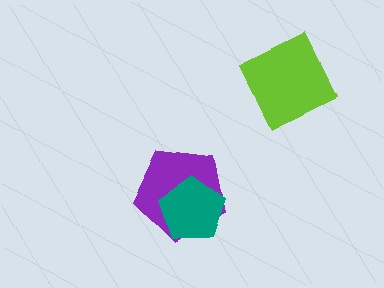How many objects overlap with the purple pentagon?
1 object overlaps with the purple pentagon.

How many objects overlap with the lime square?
0 objects overlap with the lime square.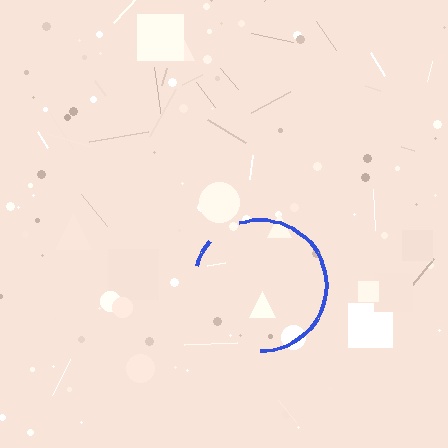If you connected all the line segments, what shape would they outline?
They would outline a circle.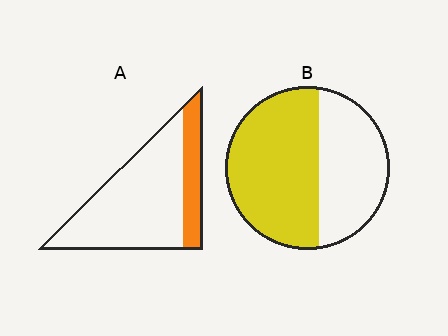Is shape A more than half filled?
No.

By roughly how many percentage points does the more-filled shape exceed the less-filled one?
By roughly 35 percentage points (B over A).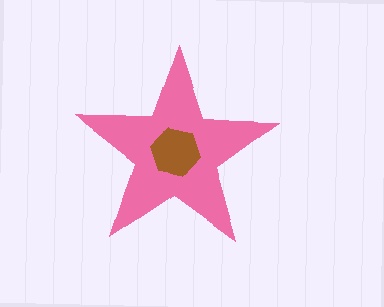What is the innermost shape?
The brown hexagon.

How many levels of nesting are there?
2.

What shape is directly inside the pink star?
The brown hexagon.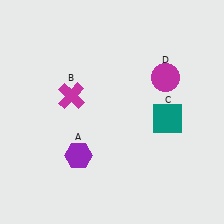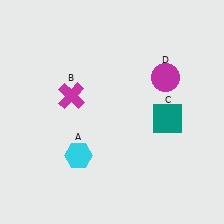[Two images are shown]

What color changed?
The hexagon (A) changed from purple in Image 1 to cyan in Image 2.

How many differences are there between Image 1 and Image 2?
There is 1 difference between the two images.